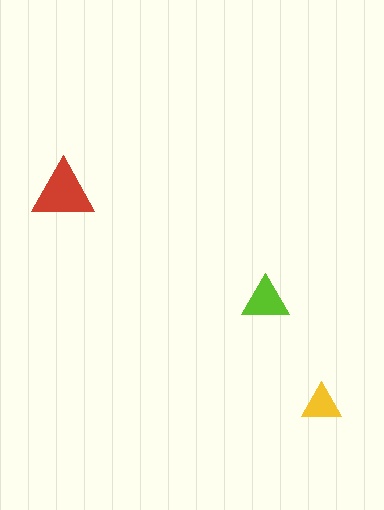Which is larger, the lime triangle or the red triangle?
The red one.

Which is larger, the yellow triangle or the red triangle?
The red one.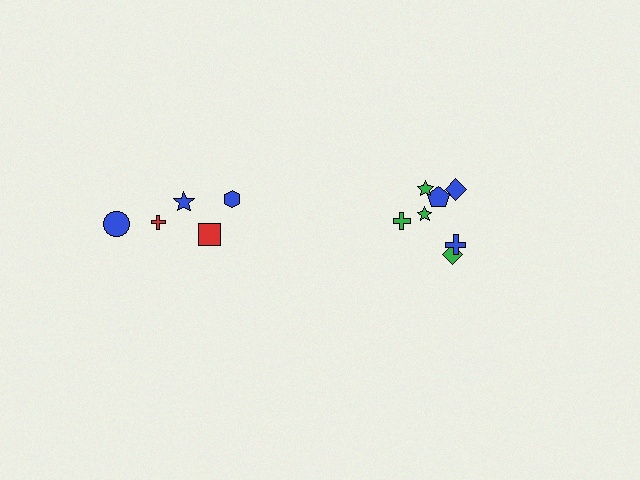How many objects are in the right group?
There are 7 objects.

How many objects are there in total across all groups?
There are 12 objects.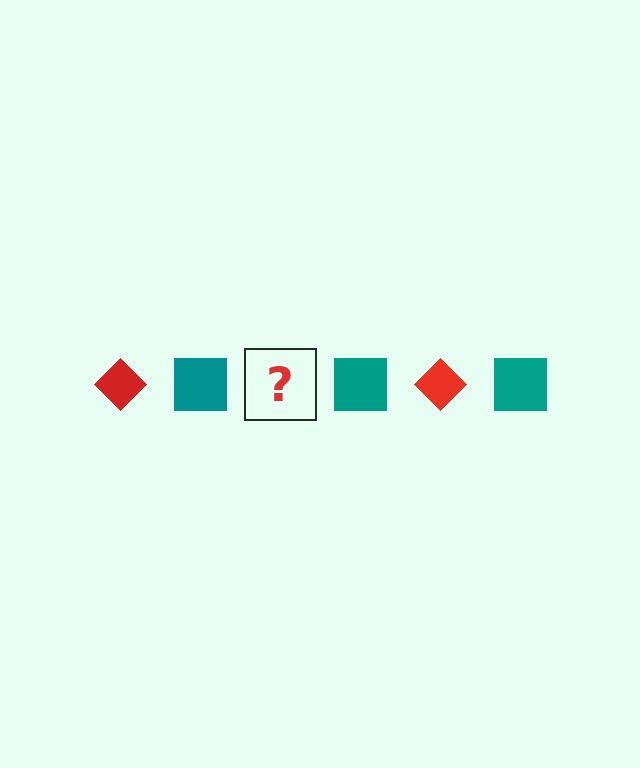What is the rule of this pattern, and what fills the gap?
The rule is that the pattern alternates between red diamond and teal square. The gap should be filled with a red diamond.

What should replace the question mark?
The question mark should be replaced with a red diamond.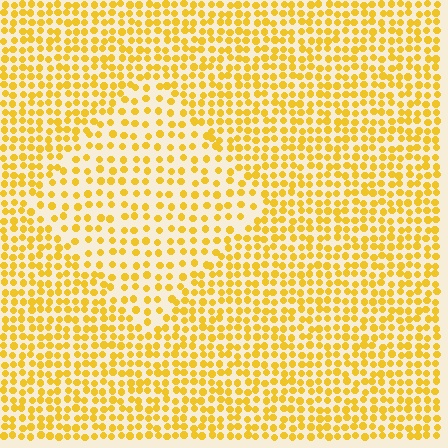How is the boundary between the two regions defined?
The boundary is defined by a change in element density (approximately 1.7x ratio). All elements are the same color, size, and shape.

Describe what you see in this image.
The image contains small yellow elements arranged at two different densities. A diamond-shaped region is visible where the elements are less densely packed than the surrounding area.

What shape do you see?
I see a diamond.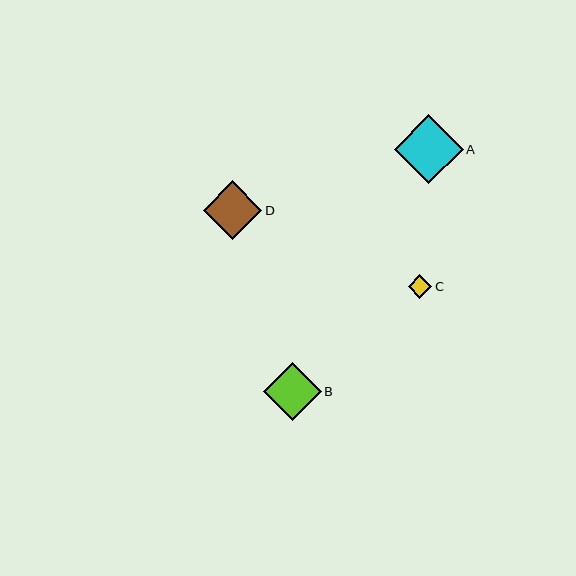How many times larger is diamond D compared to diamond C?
Diamond D is approximately 2.5 times the size of diamond C.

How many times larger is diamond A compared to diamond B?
Diamond A is approximately 1.2 times the size of diamond B.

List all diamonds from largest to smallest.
From largest to smallest: A, D, B, C.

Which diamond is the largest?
Diamond A is the largest with a size of approximately 69 pixels.